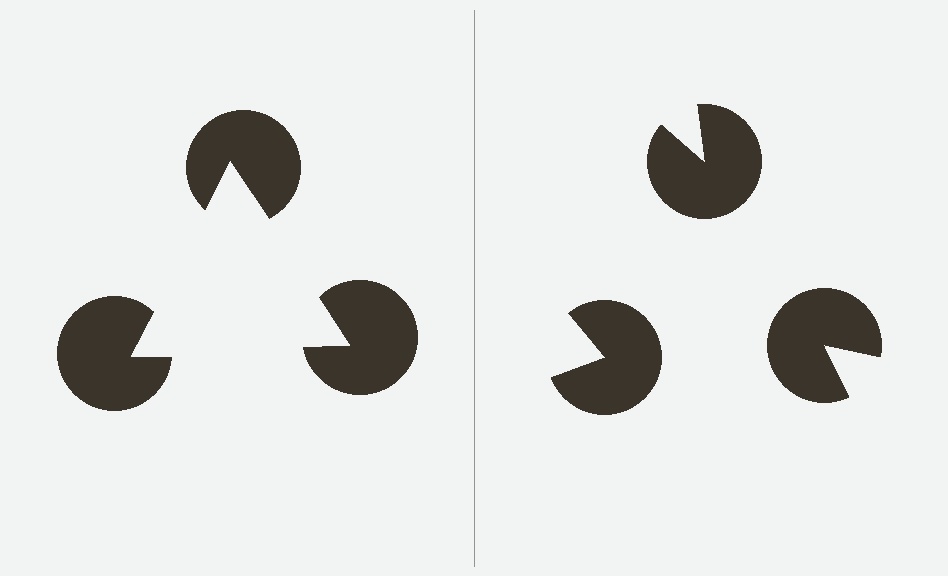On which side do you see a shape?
An illusory triangle appears on the left side. On the right side the wedge cuts are rotated, so no coherent shape forms.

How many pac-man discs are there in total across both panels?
6 — 3 on each side.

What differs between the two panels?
The pac-man discs are positioned identically on both sides; only the wedge orientations differ. On the left they align to a triangle; on the right they are misaligned.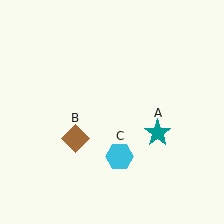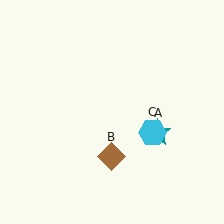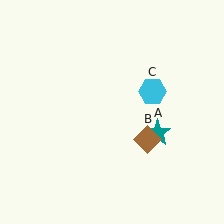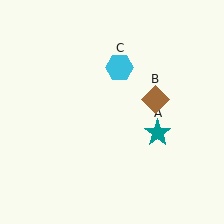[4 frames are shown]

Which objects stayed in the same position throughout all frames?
Teal star (object A) remained stationary.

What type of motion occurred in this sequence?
The brown diamond (object B), cyan hexagon (object C) rotated counterclockwise around the center of the scene.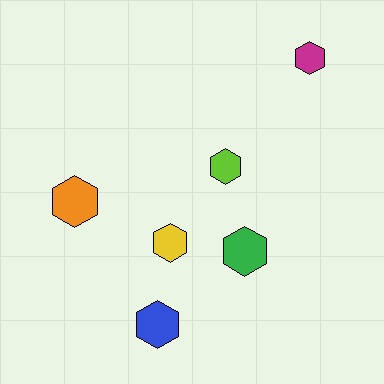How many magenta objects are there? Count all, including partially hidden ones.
There is 1 magenta object.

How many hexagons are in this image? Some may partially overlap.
There are 6 hexagons.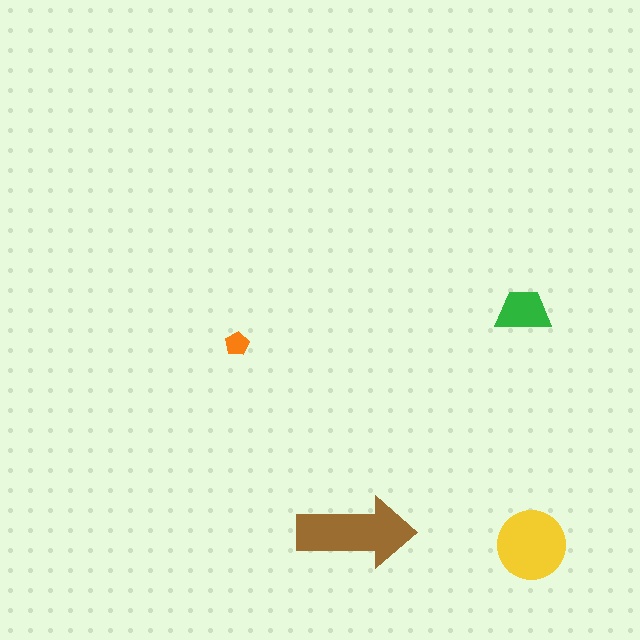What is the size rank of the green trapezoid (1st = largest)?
3rd.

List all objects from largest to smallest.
The brown arrow, the yellow circle, the green trapezoid, the orange pentagon.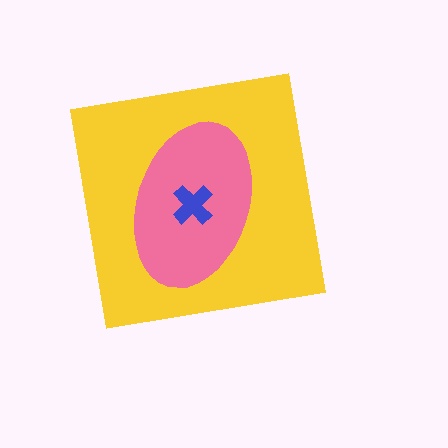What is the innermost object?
The blue cross.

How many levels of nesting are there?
3.